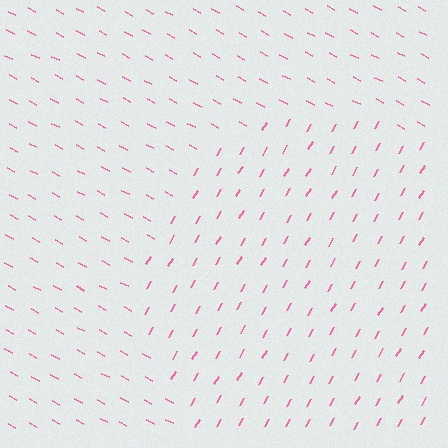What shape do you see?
I see a circle.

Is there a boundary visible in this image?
Yes, there is a texture boundary formed by a change in line orientation.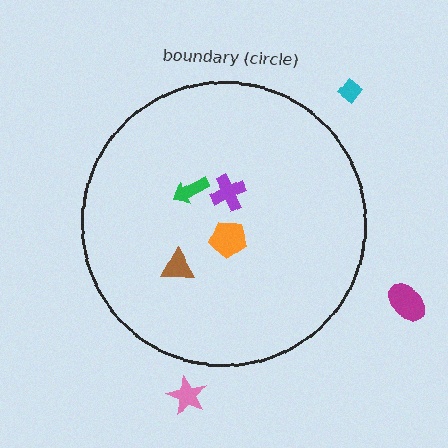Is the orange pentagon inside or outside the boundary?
Inside.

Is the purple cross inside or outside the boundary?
Inside.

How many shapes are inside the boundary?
4 inside, 3 outside.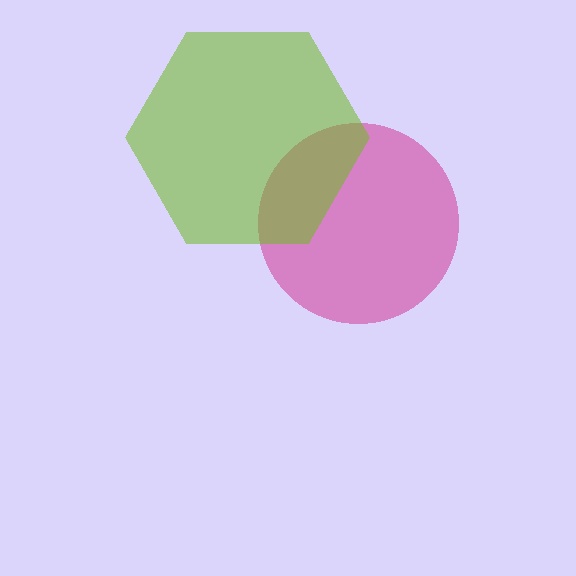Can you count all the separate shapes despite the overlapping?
Yes, there are 2 separate shapes.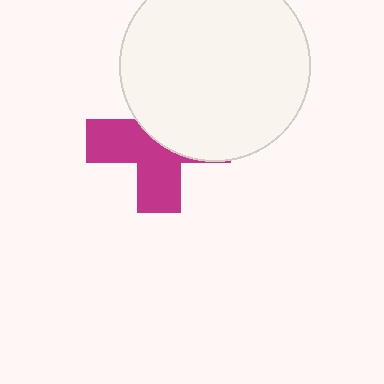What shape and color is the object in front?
The object in front is a white circle.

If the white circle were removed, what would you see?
You would see the complete magenta cross.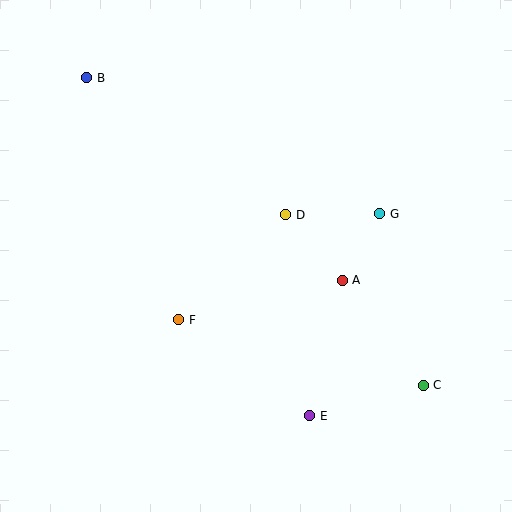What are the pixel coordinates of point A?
Point A is at (342, 280).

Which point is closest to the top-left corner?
Point B is closest to the top-left corner.